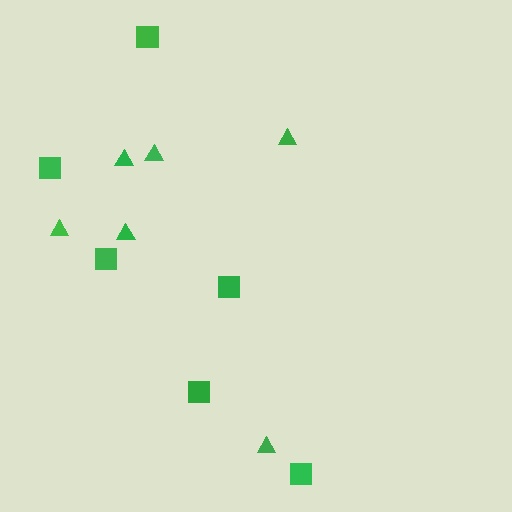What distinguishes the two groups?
There are 2 groups: one group of squares (6) and one group of triangles (6).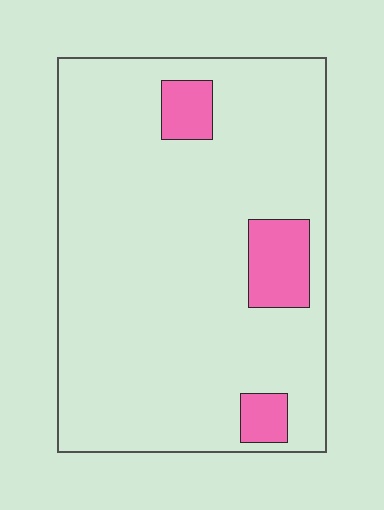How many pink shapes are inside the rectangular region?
3.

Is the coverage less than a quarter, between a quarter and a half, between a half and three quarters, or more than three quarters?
Less than a quarter.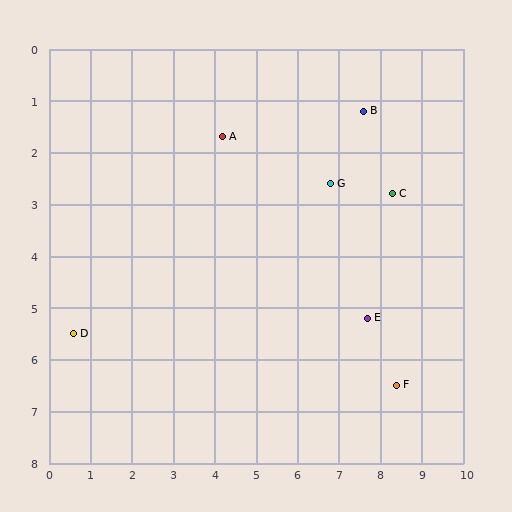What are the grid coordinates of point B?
Point B is at approximately (7.6, 1.2).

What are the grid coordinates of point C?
Point C is at approximately (8.3, 2.8).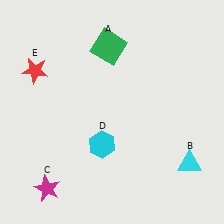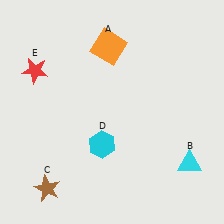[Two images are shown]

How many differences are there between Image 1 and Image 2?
There are 2 differences between the two images.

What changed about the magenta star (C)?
In Image 1, C is magenta. In Image 2, it changed to brown.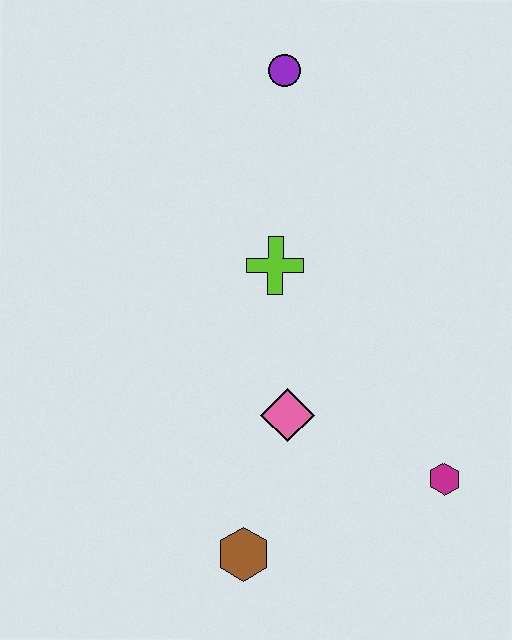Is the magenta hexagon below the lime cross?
Yes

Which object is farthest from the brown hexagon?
The purple circle is farthest from the brown hexagon.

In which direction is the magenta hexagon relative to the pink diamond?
The magenta hexagon is to the right of the pink diamond.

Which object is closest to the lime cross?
The pink diamond is closest to the lime cross.